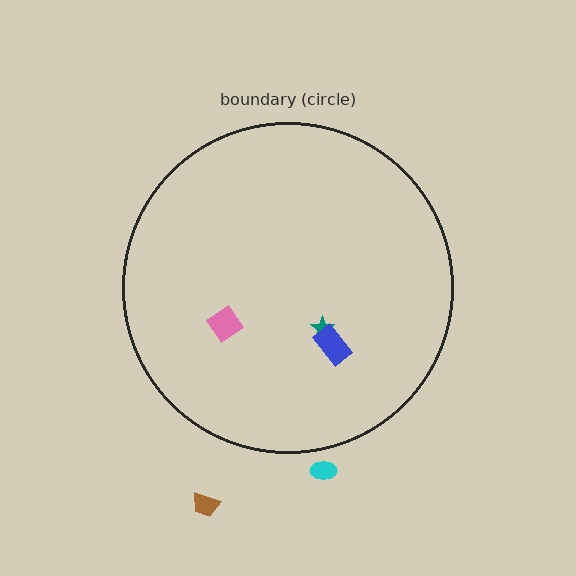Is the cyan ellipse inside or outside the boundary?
Outside.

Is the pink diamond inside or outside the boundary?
Inside.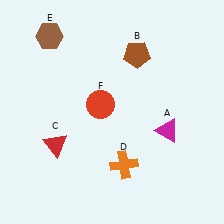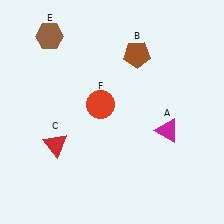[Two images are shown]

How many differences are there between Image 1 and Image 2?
There is 1 difference between the two images.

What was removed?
The orange cross (D) was removed in Image 2.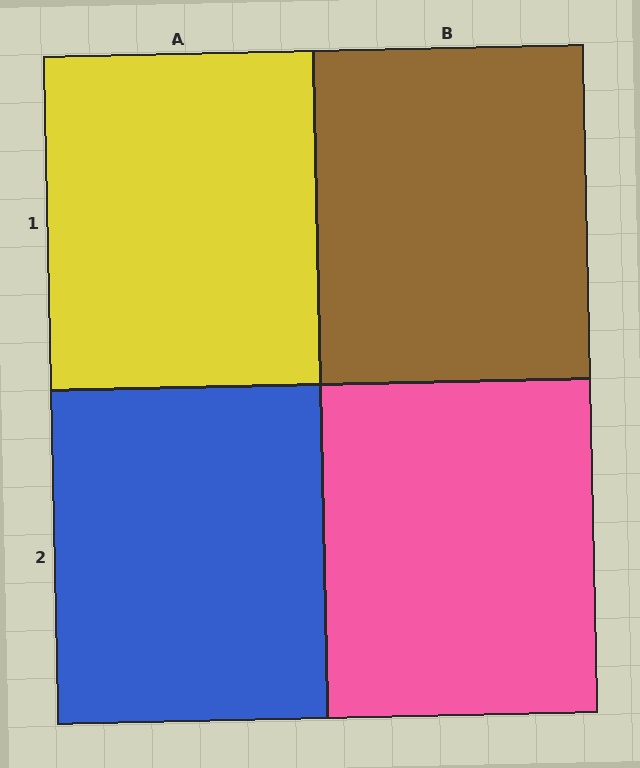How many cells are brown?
1 cell is brown.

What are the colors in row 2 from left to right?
Blue, pink.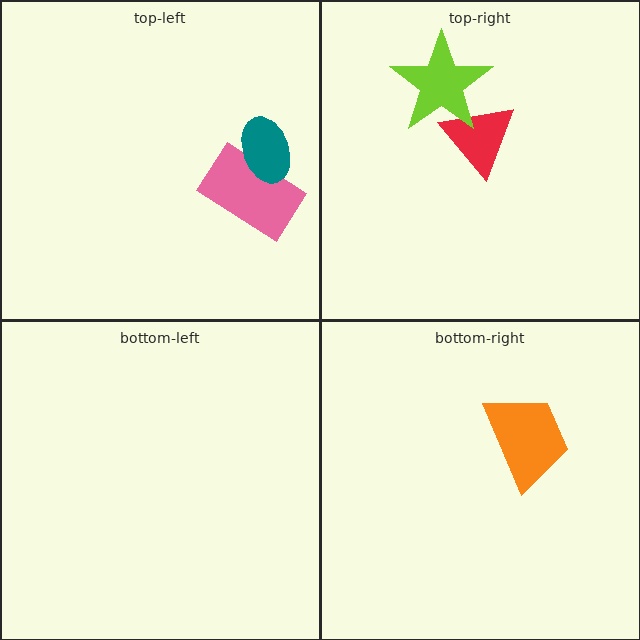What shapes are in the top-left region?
The pink rectangle, the teal ellipse.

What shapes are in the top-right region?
The red triangle, the lime star.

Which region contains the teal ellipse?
The top-left region.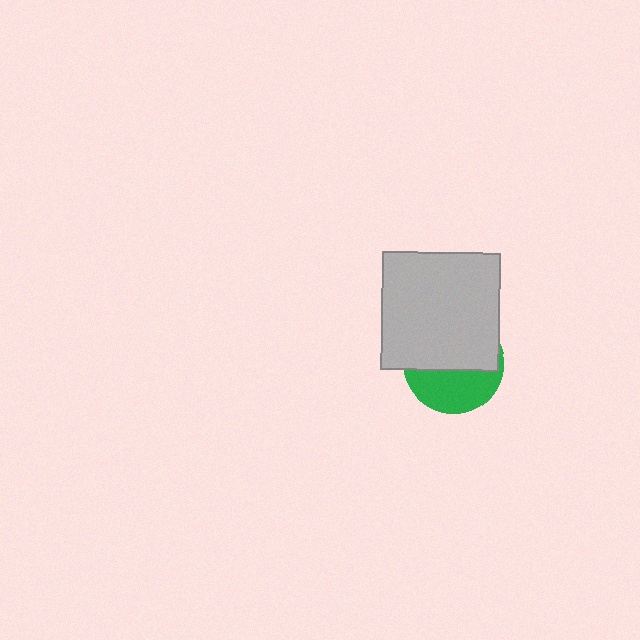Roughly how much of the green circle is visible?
A small part of it is visible (roughly 42%).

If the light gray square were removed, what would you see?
You would see the complete green circle.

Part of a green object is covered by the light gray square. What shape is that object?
It is a circle.